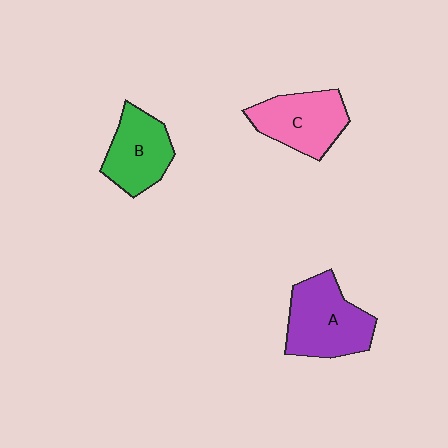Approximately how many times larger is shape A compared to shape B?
Approximately 1.3 times.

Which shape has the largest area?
Shape A (purple).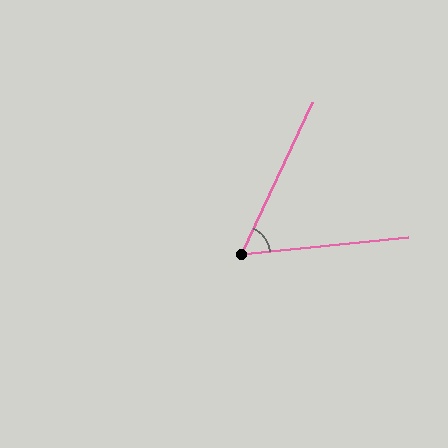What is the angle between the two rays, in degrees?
Approximately 59 degrees.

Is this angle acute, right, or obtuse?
It is acute.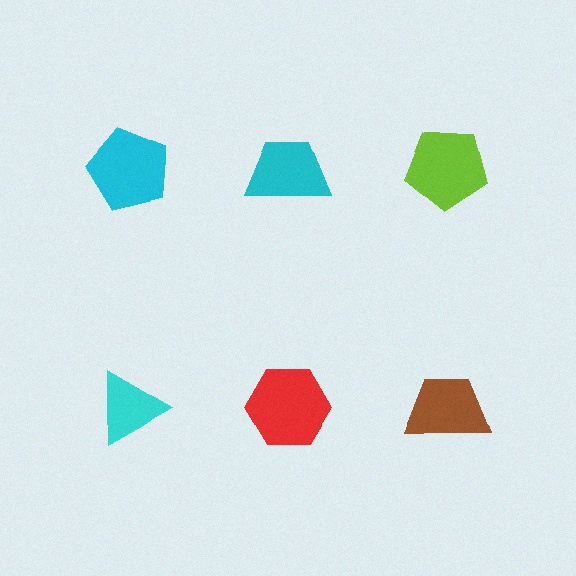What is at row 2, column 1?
A cyan triangle.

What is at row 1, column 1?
A cyan pentagon.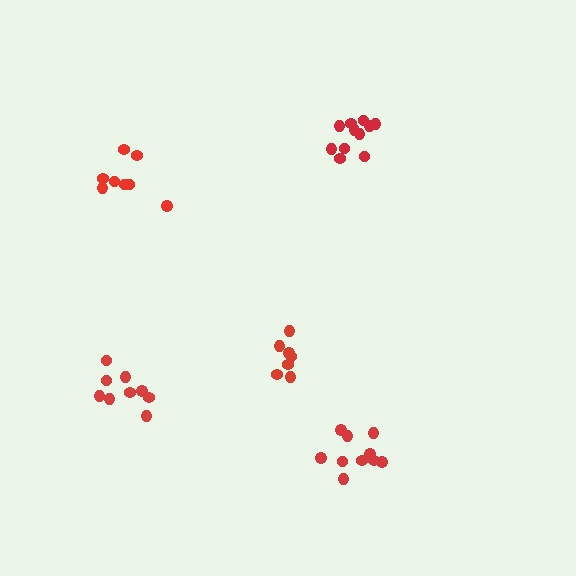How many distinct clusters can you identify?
There are 5 distinct clusters.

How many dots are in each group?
Group 1: 11 dots, Group 2: 7 dots, Group 3: 9 dots, Group 4: 8 dots, Group 5: 10 dots (45 total).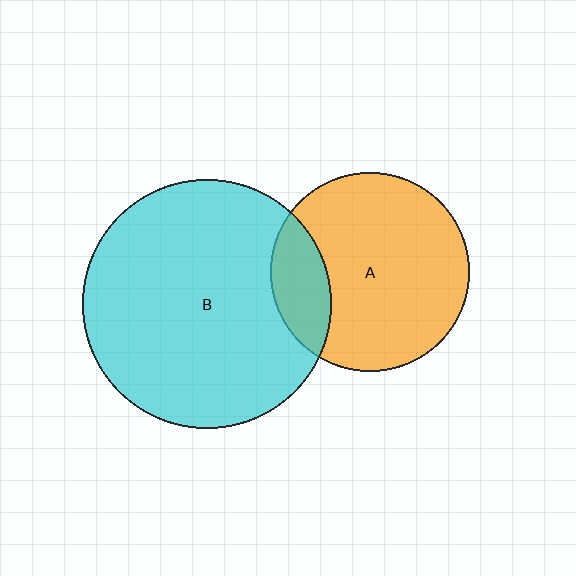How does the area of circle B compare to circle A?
Approximately 1.6 times.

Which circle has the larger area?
Circle B (cyan).